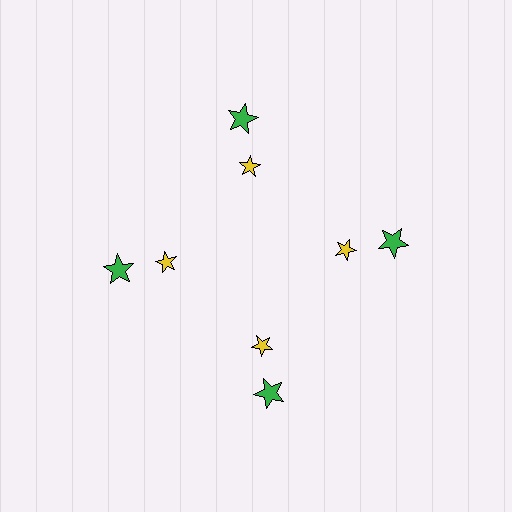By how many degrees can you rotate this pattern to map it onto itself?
The pattern maps onto itself every 90 degrees of rotation.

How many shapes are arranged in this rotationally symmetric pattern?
There are 8 shapes, arranged in 4 groups of 2.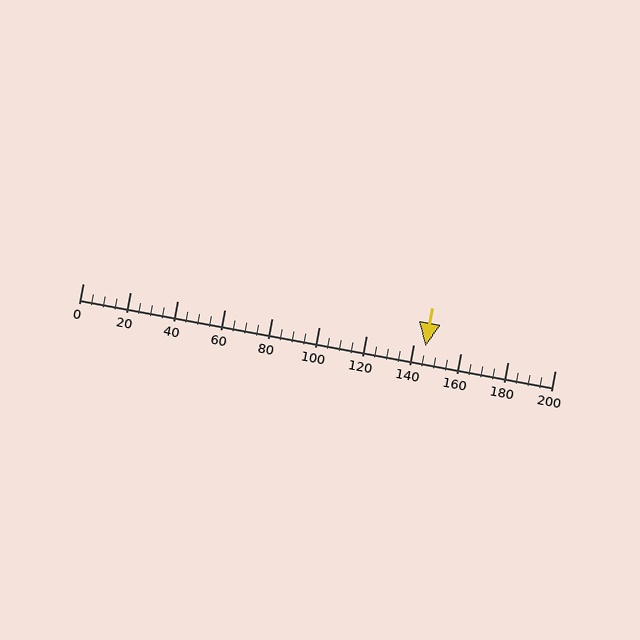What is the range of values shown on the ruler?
The ruler shows values from 0 to 200.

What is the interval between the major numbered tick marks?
The major tick marks are spaced 20 units apart.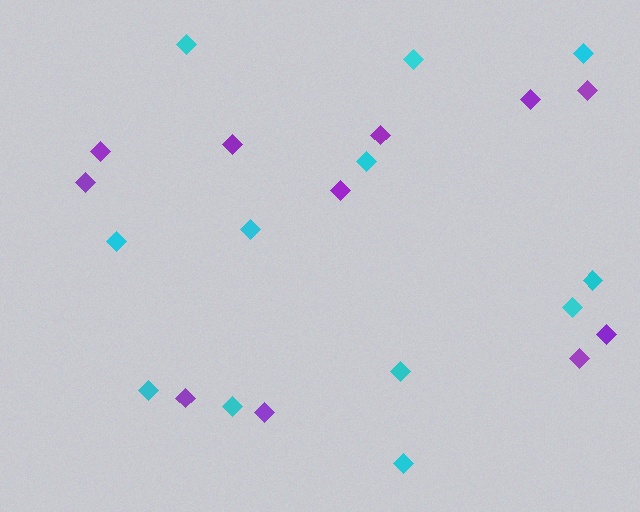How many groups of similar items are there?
There are 2 groups: one group of cyan diamonds (12) and one group of purple diamonds (11).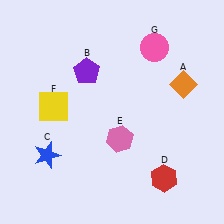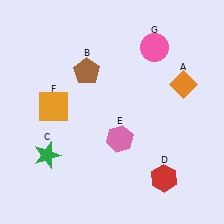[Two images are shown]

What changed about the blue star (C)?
In Image 1, C is blue. In Image 2, it changed to green.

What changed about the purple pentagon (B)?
In Image 1, B is purple. In Image 2, it changed to brown.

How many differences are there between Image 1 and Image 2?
There are 3 differences between the two images.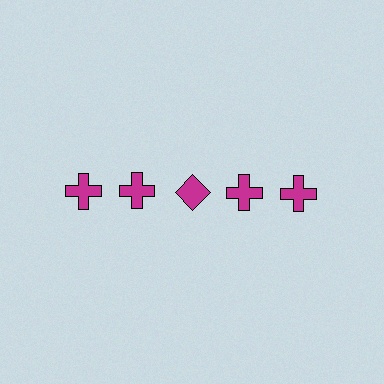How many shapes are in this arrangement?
There are 5 shapes arranged in a grid pattern.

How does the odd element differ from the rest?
It has a different shape: diamond instead of cross.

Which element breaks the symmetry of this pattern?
The magenta diamond in the top row, center column breaks the symmetry. All other shapes are magenta crosses.